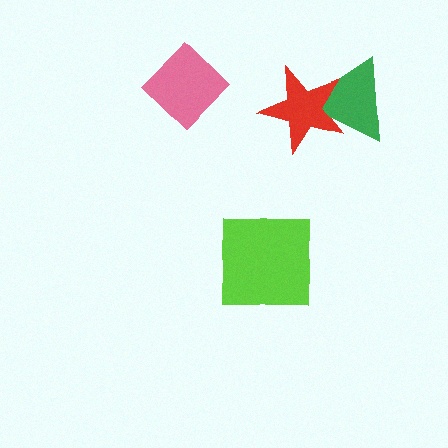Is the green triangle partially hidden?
Yes, it is partially covered by another shape.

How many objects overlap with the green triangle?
1 object overlaps with the green triangle.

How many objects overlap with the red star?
1 object overlaps with the red star.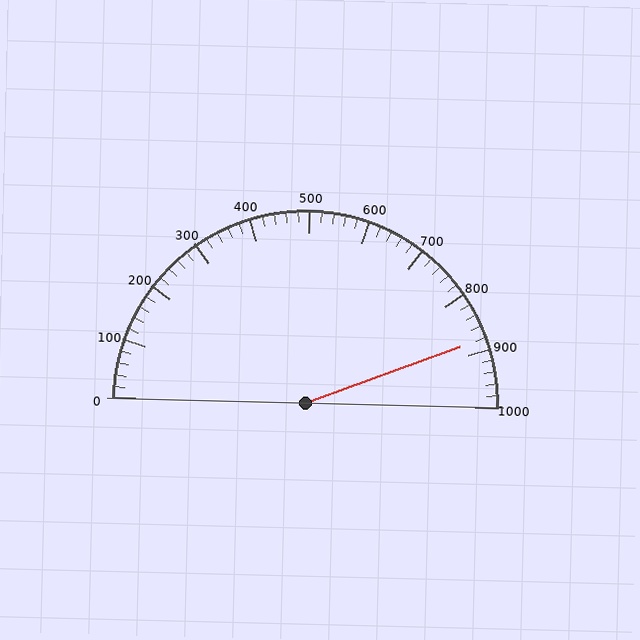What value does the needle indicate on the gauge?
The needle indicates approximately 880.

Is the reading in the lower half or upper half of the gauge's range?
The reading is in the upper half of the range (0 to 1000).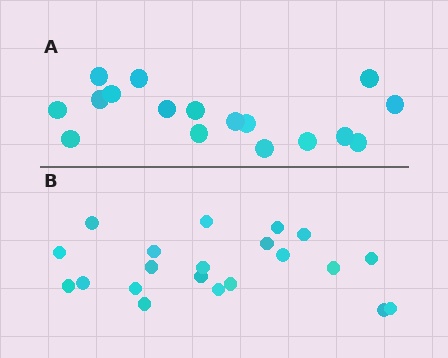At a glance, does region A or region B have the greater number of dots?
Region B (the bottom region) has more dots.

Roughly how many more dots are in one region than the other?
Region B has about 4 more dots than region A.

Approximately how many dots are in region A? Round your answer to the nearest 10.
About 20 dots. (The exact count is 17, which rounds to 20.)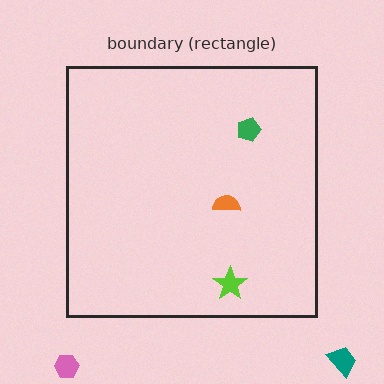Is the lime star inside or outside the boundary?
Inside.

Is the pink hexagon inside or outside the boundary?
Outside.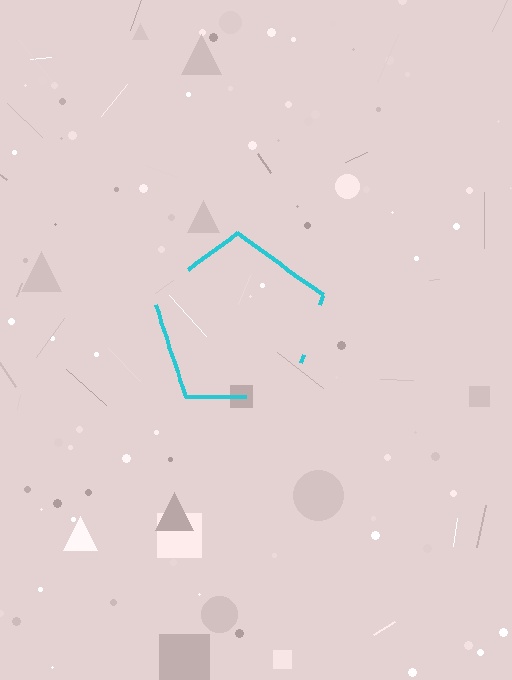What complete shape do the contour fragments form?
The contour fragments form a pentagon.